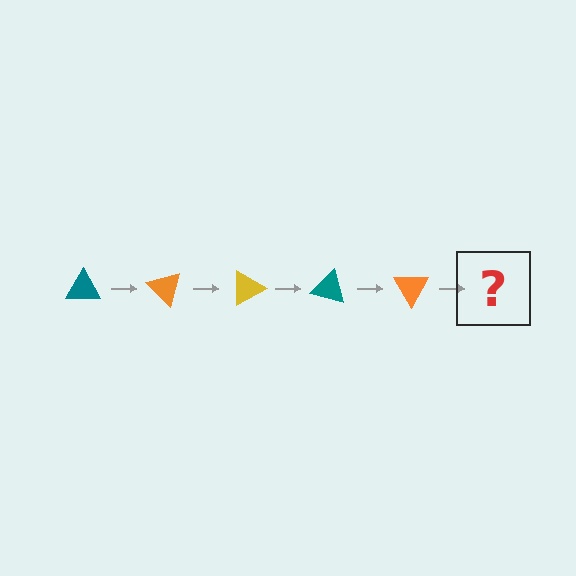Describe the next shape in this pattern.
It should be a yellow triangle, rotated 225 degrees from the start.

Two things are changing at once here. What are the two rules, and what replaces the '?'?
The two rules are that it rotates 45 degrees each step and the color cycles through teal, orange, and yellow. The '?' should be a yellow triangle, rotated 225 degrees from the start.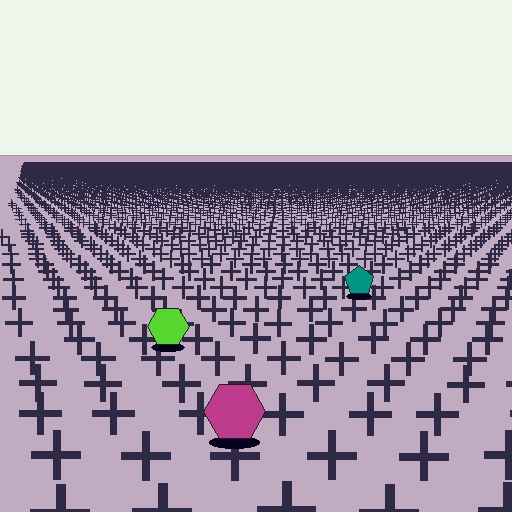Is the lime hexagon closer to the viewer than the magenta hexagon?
No. The magenta hexagon is closer — you can tell from the texture gradient: the ground texture is coarser near it.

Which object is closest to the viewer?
The magenta hexagon is closest. The texture marks near it are larger and more spread out.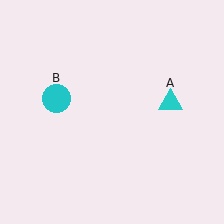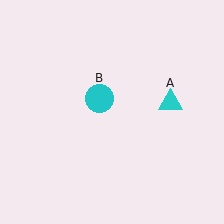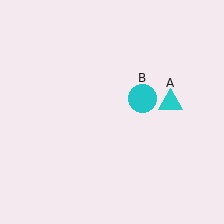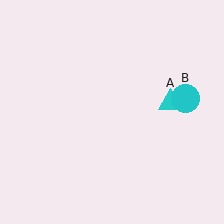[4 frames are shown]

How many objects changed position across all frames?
1 object changed position: cyan circle (object B).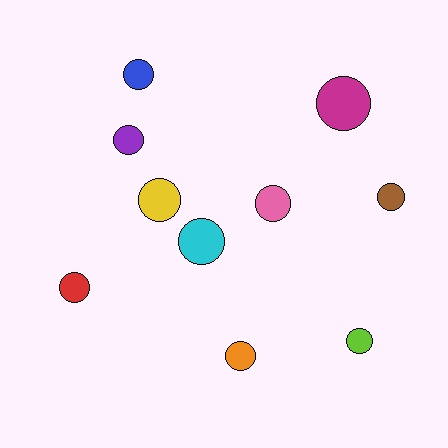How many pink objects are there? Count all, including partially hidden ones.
There is 1 pink object.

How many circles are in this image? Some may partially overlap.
There are 10 circles.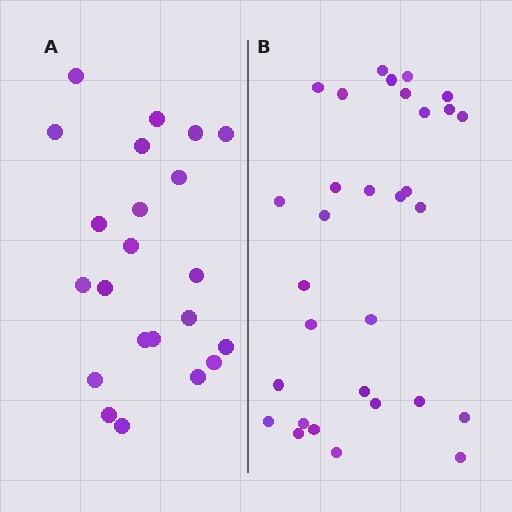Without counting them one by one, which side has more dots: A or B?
Region B (the right region) has more dots.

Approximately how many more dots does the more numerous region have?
Region B has roughly 8 or so more dots than region A.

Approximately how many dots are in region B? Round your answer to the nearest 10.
About 30 dots. (The exact count is 31, which rounds to 30.)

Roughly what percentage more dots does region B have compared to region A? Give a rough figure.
About 40% more.